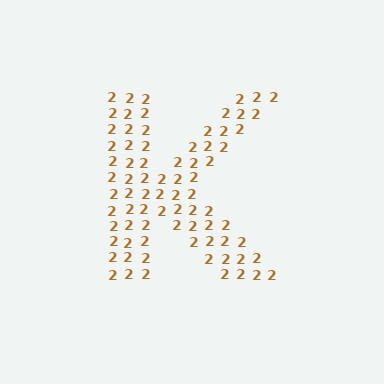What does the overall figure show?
The overall figure shows the letter K.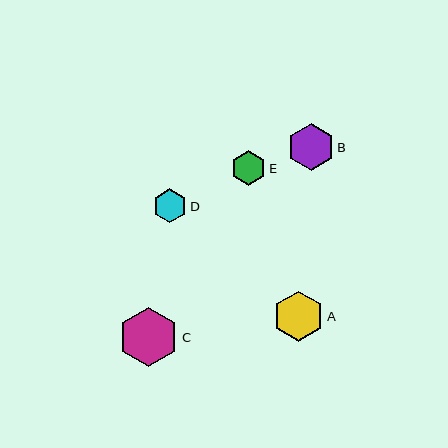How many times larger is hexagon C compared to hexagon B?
Hexagon C is approximately 1.3 times the size of hexagon B.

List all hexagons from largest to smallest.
From largest to smallest: C, A, B, D, E.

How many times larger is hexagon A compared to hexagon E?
Hexagon A is approximately 1.5 times the size of hexagon E.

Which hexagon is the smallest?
Hexagon E is the smallest with a size of approximately 35 pixels.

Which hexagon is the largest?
Hexagon C is the largest with a size of approximately 60 pixels.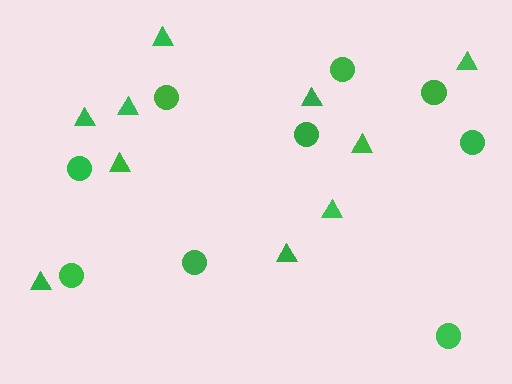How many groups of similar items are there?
There are 2 groups: one group of circles (9) and one group of triangles (10).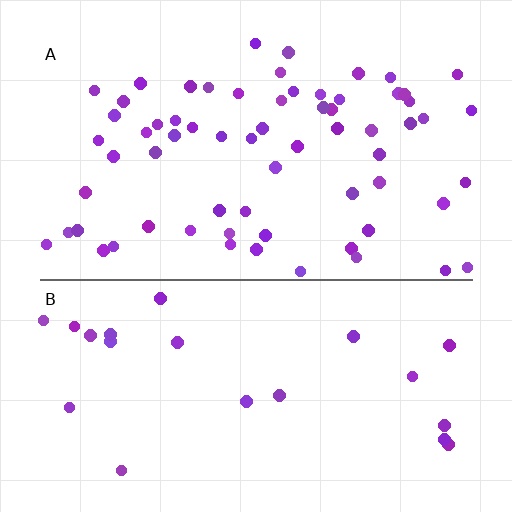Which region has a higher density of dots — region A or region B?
A (the top).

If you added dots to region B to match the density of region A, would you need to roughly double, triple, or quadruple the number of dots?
Approximately triple.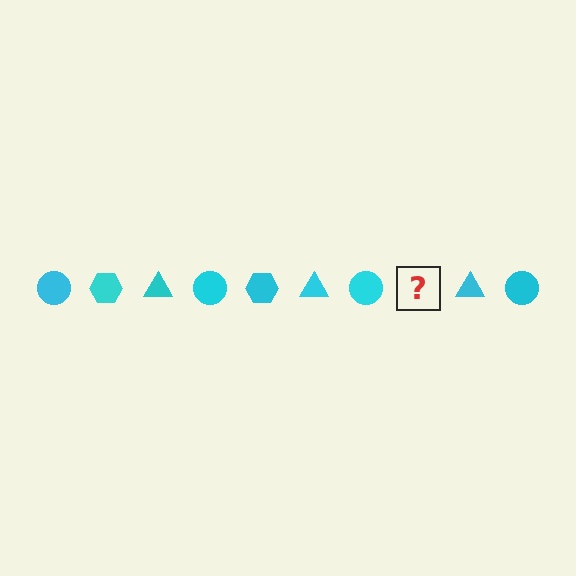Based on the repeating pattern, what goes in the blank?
The blank should be a cyan hexagon.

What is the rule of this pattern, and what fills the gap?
The rule is that the pattern cycles through circle, hexagon, triangle shapes in cyan. The gap should be filled with a cyan hexagon.